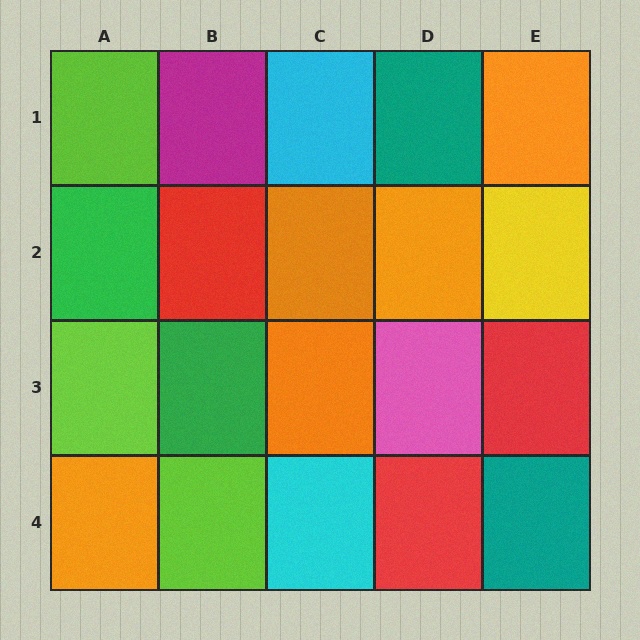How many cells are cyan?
2 cells are cyan.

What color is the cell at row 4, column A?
Orange.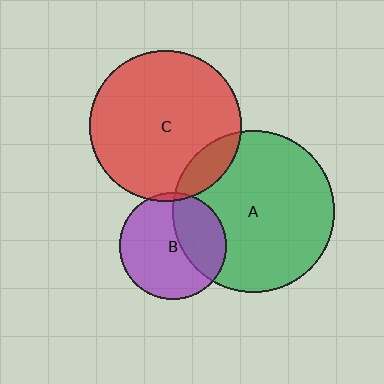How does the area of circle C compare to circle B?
Approximately 2.0 times.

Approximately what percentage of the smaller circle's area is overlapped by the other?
Approximately 35%.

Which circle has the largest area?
Circle A (green).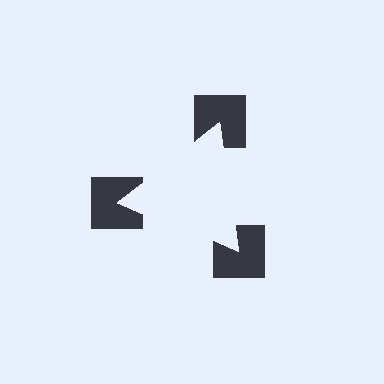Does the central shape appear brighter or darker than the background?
It typically appears slightly brighter than the background, even though no actual brightness change is drawn.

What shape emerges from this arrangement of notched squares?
An illusory triangle — its edges are inferred from the aligned wedge cuts in the notched squares, not physically drawn.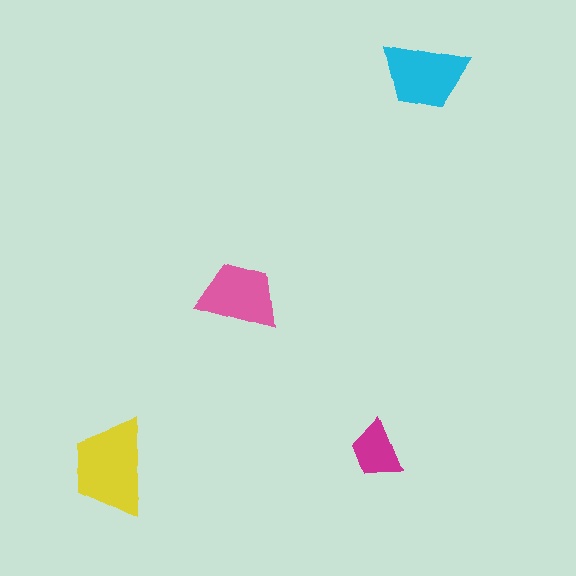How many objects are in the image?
There are 4 objects in the image.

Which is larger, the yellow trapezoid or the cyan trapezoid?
The yellow one.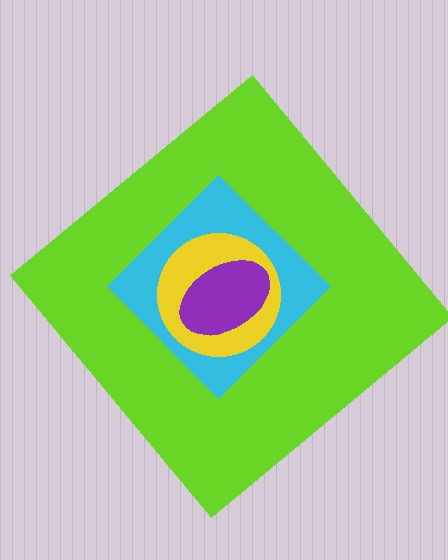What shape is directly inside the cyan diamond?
The yellow circle.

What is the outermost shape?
The lime diamond.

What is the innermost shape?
The purple ellipse.